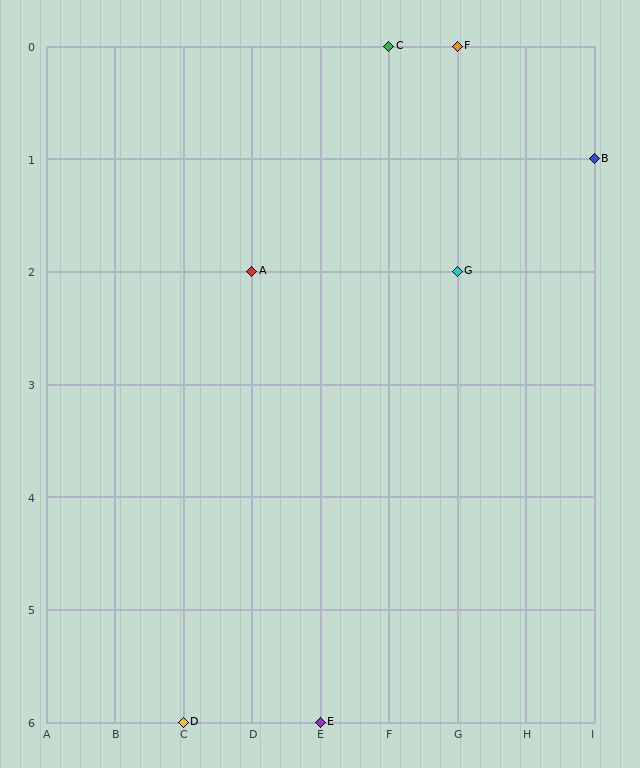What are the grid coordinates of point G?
Point G is at grid coordinates (G, 2).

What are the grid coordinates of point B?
Point B is at grid coordinates (I, 1).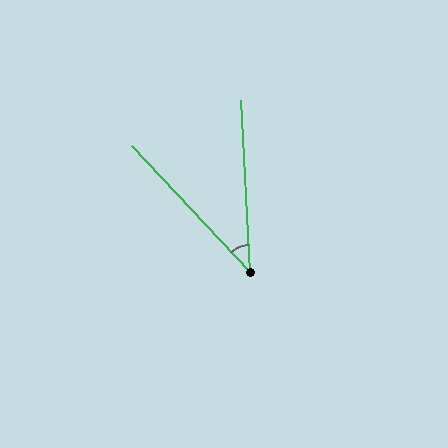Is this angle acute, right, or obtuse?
It is acute.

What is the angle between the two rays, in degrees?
Approximately 40 degrees.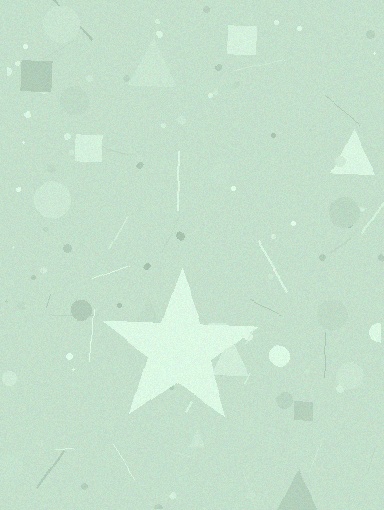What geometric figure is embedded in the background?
A star is embedded in the background.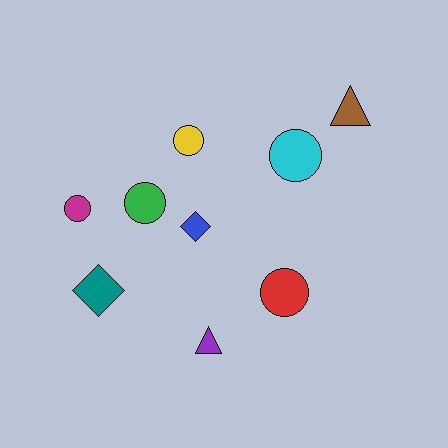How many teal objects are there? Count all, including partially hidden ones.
There is 1 teal object.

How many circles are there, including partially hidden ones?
There are 5 circles.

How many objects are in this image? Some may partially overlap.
There are 9 objects.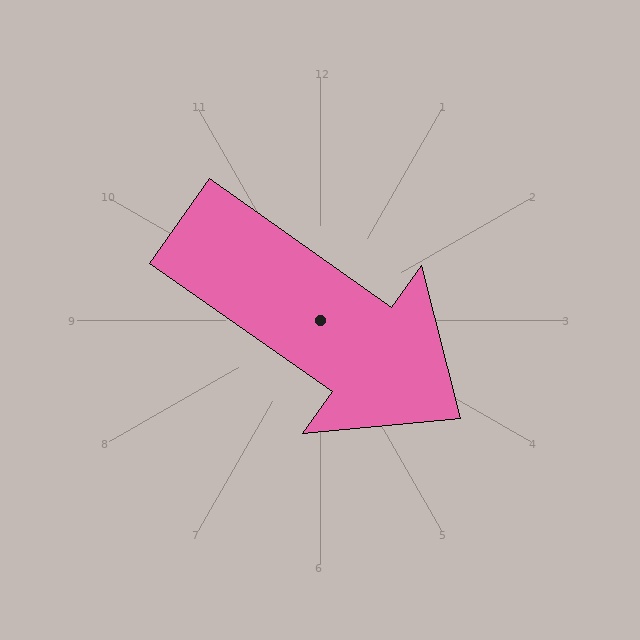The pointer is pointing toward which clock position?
Roughly 4 o'clock.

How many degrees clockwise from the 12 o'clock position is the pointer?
Approximately 125 degrees.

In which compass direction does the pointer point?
Southeast.